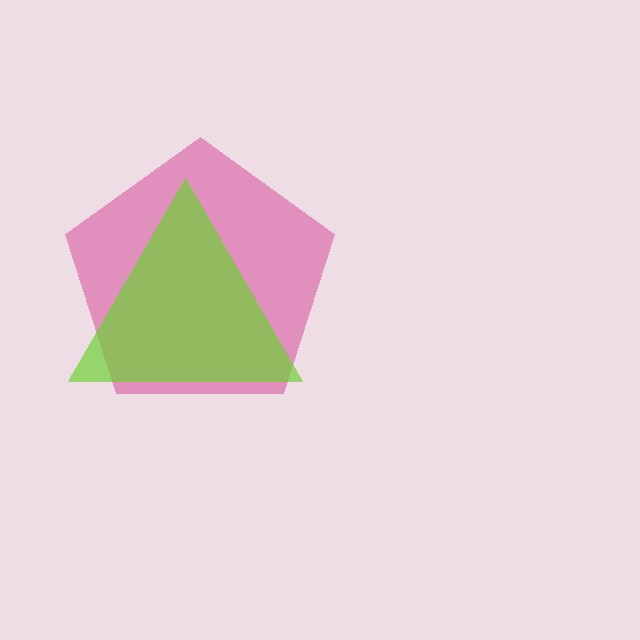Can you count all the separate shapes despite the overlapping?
Yes, there are 2 separate shapes.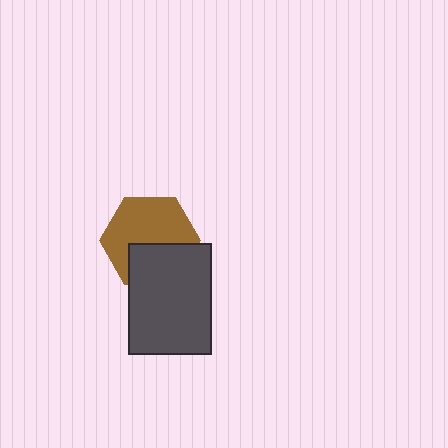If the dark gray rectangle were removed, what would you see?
You would see the complete brown hexagon.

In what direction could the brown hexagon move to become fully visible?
The brown hexagon could move up. That would shift it out from behind the dark gray rectangle entirely.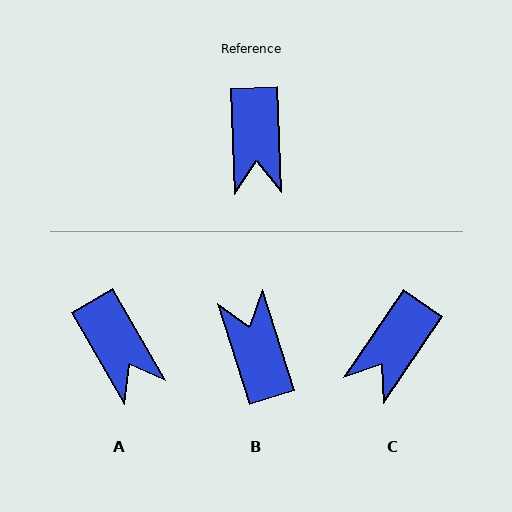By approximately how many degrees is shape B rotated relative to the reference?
Approximately 165 degrees clockwise.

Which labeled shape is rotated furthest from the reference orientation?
B, about 165 degrees away.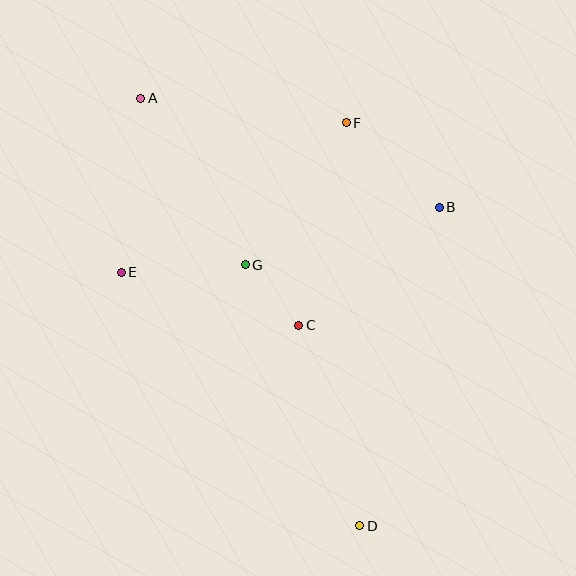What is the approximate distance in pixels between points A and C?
The distance between A and C is approximately 277 pixels.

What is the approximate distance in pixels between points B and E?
The distance between B and E is approximately 324 pixels.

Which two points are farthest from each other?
Points A and D are farthest from each other.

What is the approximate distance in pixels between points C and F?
The distance between C and F is approximately 208 pixels.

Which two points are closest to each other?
Points C and G are closest to each other.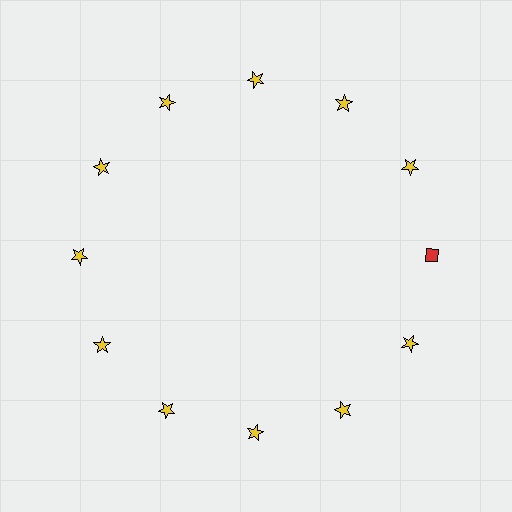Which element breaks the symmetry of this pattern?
The red diamond at roughly the 3 o'clock position breaks the symmetry. All other shapes are yellow stars.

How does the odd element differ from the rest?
It differs in both color (red instead of yellow) and shape (diamond instead of star).